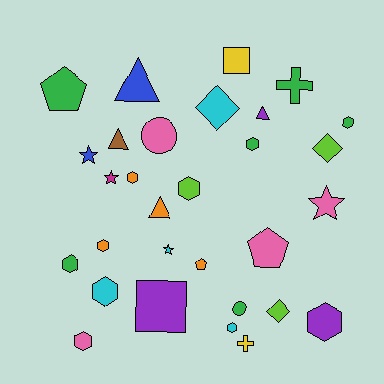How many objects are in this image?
There are 30 objects.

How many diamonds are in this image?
There are 3 diamonds.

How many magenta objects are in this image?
There is 1 magenta object.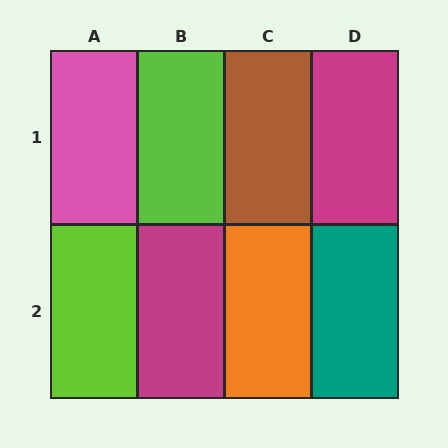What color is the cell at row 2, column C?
Orange.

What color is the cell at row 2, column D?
Teal.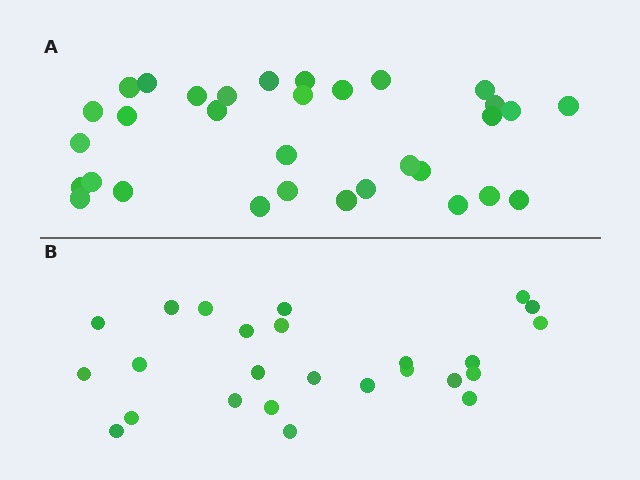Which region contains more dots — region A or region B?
Region A (the top region) has more dots.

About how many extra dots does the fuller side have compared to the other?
Region A has roughly 8 or so more dots than region B.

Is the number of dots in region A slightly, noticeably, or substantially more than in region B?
Region A has noticeably more, but not dramatically so. The ratio is roughly 1.3 to 1.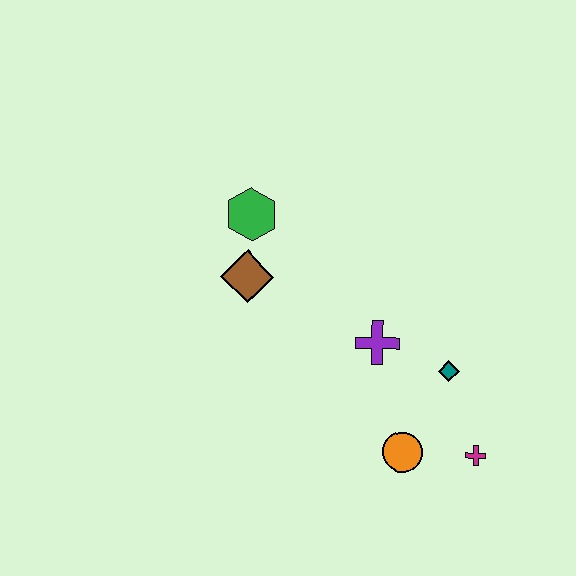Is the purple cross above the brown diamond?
No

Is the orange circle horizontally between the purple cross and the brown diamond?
No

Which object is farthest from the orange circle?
The green hexagon is farthest from the orange circle.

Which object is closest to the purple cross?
The teal diamond is closest to the purple cross.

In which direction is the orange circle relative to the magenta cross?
The orange circle is to the left of the magenta cross.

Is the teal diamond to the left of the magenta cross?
Yes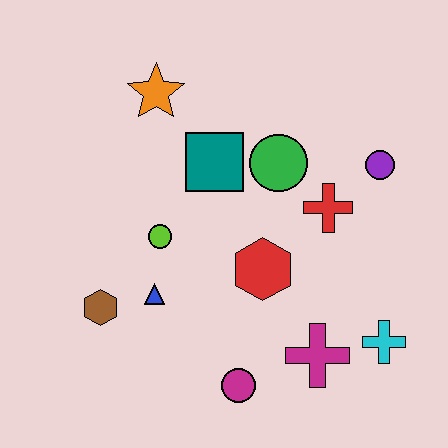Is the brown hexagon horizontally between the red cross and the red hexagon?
No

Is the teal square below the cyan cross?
No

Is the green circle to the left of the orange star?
No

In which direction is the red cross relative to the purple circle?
The red cross is to the left of the purple circle.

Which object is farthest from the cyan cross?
The orange star is farthest from the cyan cross.